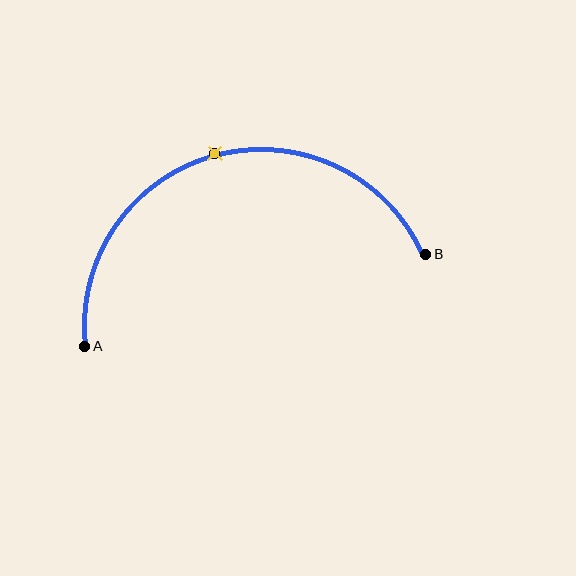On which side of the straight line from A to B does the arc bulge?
The arc bulges above the straight line connecting A and B.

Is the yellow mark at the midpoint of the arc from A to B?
Yes. The yellow mark lies on the arc at equal arc-length from both A and B — it is the arc midpoint.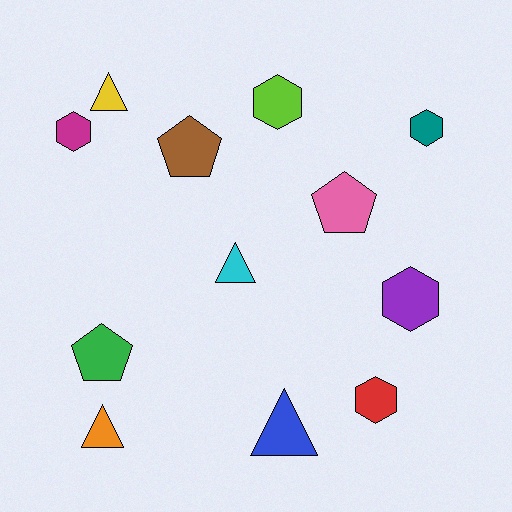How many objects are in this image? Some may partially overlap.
There are 12 objects.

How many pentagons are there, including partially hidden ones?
There are 3 pentagons.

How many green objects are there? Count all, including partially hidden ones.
There is 1 green object.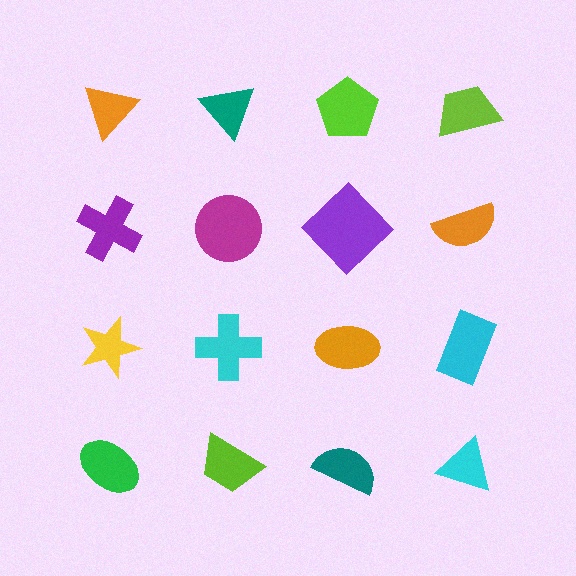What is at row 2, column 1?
A purple cross.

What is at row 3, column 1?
A yellow star.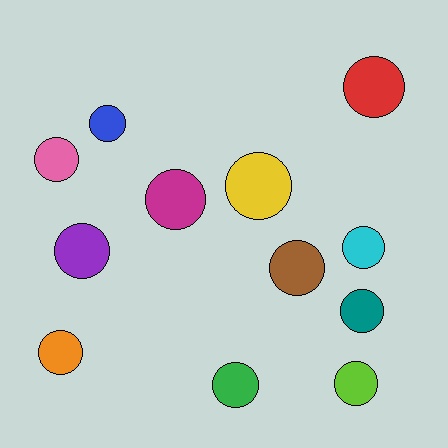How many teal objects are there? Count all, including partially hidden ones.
There is 1 teal object.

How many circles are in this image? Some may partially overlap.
There are 12 circles.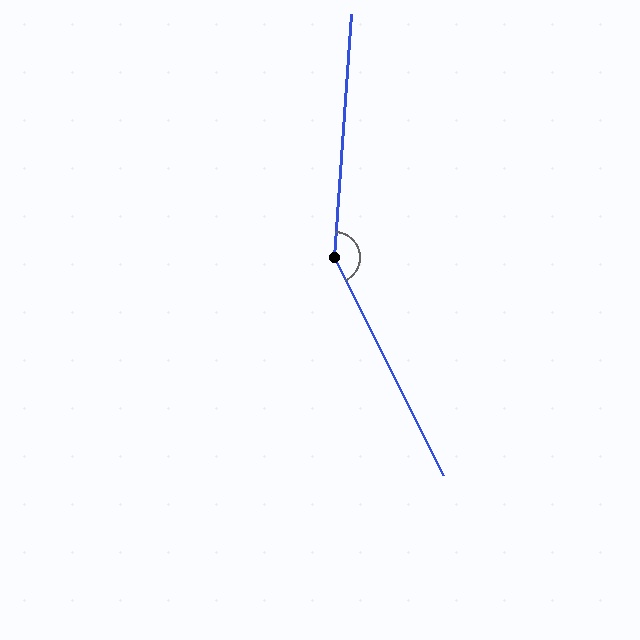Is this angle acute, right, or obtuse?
It is obtuse.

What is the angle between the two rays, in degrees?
Approximately 150 degrees.